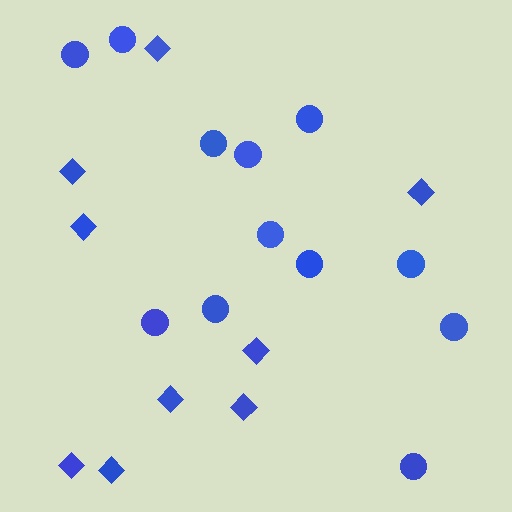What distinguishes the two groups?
There are 2 groups: one group of circles (12) and one group of diamonds (9).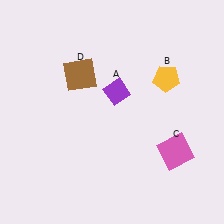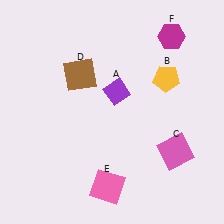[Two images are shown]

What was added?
A pink square (E), a magenta hexagon (F) were added in Image 2.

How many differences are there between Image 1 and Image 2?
There are 2 differences between the two images.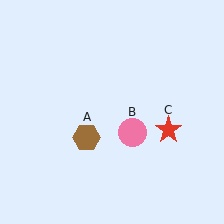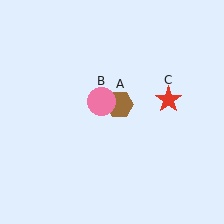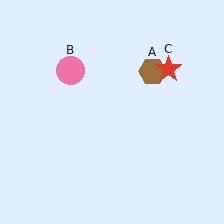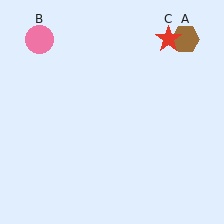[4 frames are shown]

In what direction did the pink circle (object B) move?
The pink circle (object B) moved up and to the left.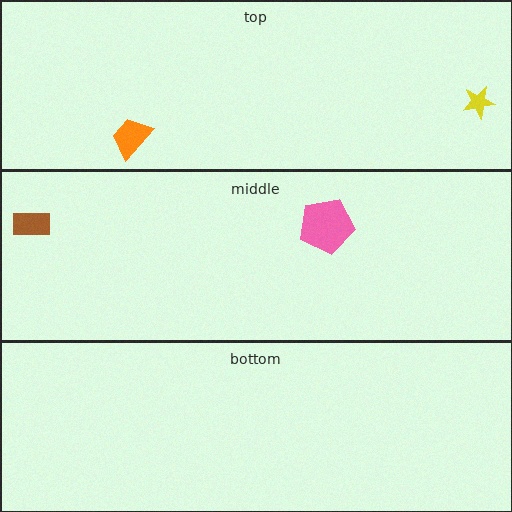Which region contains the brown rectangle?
The middle region.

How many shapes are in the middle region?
2.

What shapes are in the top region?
The yellow star, the orange trapezoid.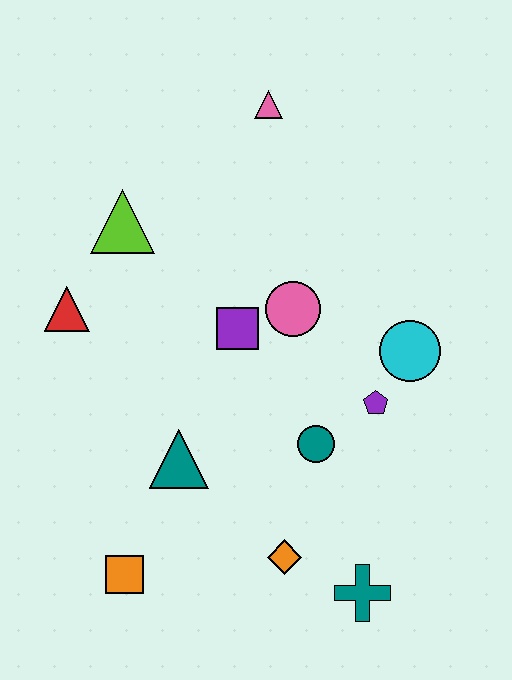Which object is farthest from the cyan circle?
The orange square is farthest from the cyan circle.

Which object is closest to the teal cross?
The orange diamond is closest to the teal cross.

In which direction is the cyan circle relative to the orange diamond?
The cyan circle is above the orange diamond.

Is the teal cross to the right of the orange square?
Yes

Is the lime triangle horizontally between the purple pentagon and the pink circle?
No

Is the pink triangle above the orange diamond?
Yes